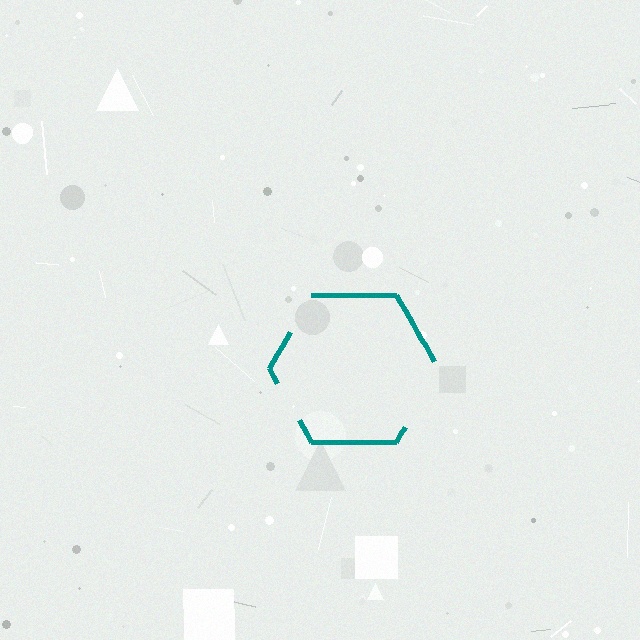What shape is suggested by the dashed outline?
The dashed outline suggests a hexagon.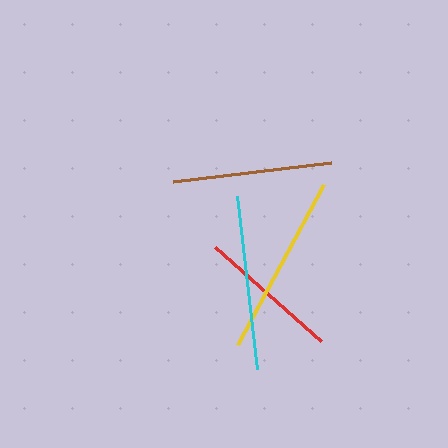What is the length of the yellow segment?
The yellow segment is approximately 182 pixels long.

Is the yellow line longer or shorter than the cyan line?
The yellow line is longer than the cyan line.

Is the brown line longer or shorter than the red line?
The brown line is longer than the red line.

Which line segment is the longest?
The yellow line is the longest at approximately 182 pixels.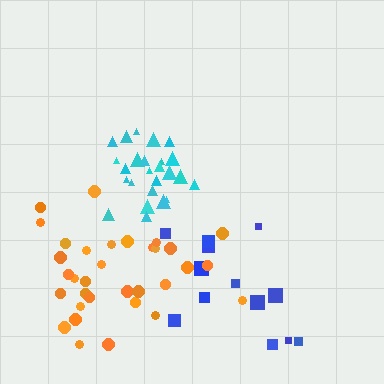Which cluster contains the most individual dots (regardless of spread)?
Orange (33).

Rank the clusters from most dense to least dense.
cyan, orange, blue.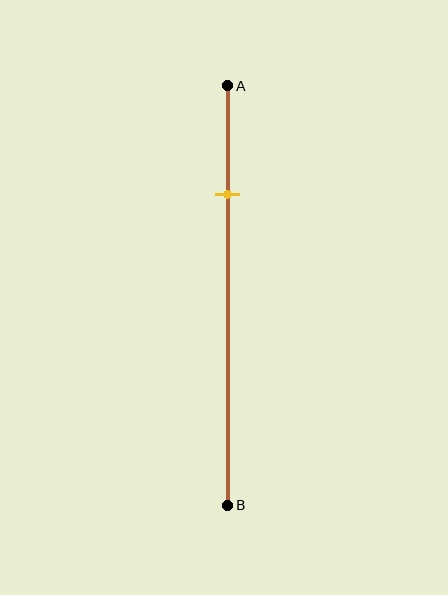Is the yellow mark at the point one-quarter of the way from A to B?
Yes, the mark is approximately at the one-quarter point.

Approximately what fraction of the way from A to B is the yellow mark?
The yellow mark is approximately 25% of the way from A to B.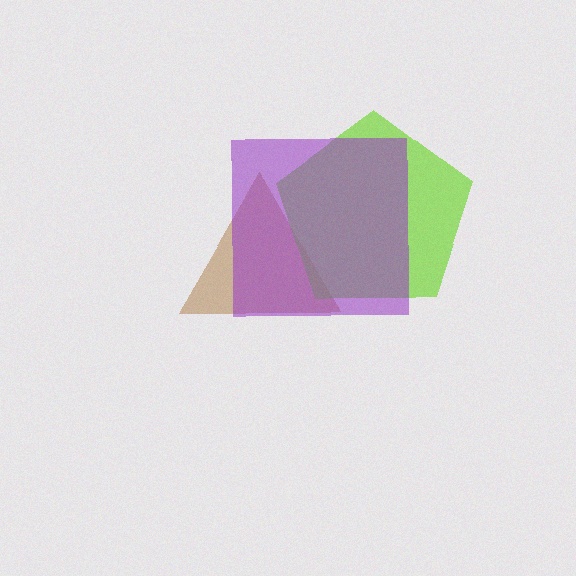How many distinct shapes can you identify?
There are 3 distinct shapes: a brown triangle, a lime pentagon, a purple square.